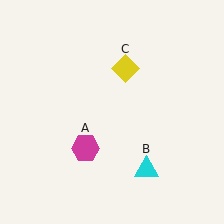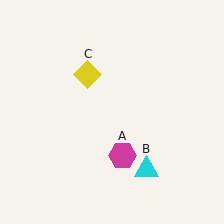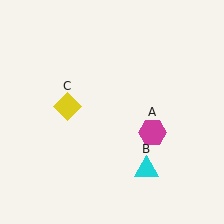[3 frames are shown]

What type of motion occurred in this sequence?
The magenta hexagon (object A), yellow diamond (object C) rotated counterclockwise around the center of the scene.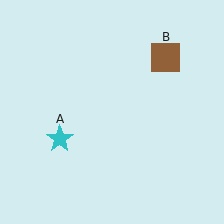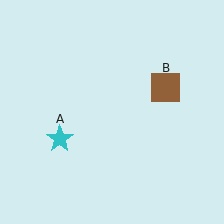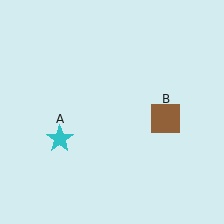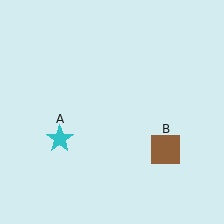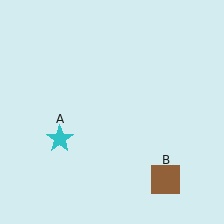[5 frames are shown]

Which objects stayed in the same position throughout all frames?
Cyan star (object A) remained stationary.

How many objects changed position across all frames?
1 object changed position: brown square (object B).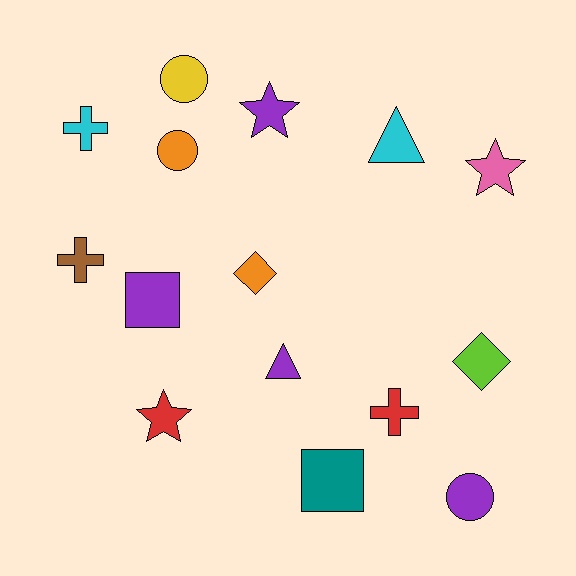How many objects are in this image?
There are 15 objects.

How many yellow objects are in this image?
There is 1 yellow object.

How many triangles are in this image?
There are 2 triangles.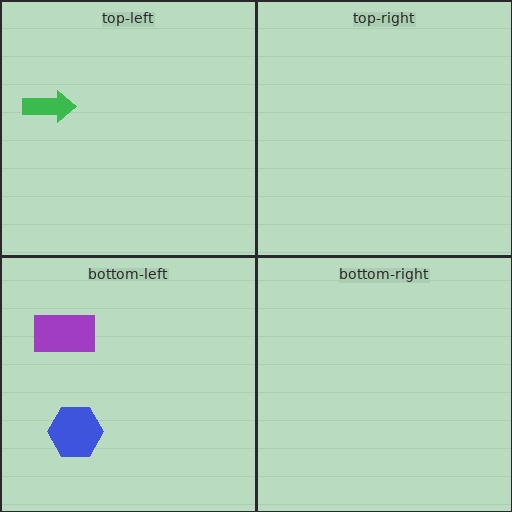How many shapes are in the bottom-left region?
2.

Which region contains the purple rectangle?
The bottom-left region.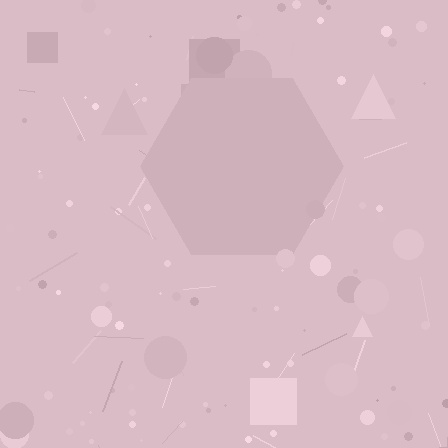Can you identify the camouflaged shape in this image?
The camouflaged shape is a hexagon.